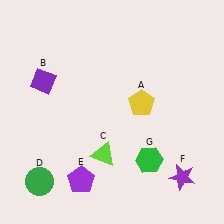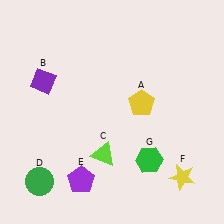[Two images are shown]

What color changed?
The star (F) changed from purple in Image 1 to yellow in Image 2.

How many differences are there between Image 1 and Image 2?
There is 1 difference between the two images.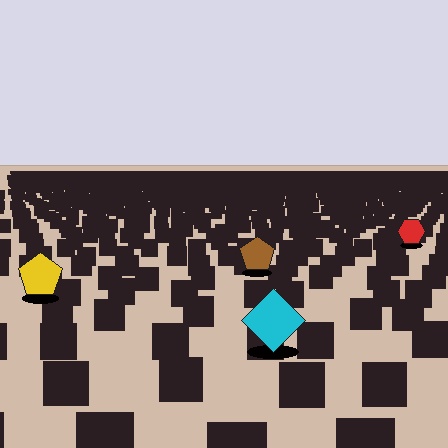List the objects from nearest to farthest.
From nearest to farthest: the cyan diamond, the yellow pentagon, the brown pentagon, the red hexagon.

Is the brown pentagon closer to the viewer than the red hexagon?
Yes. The brown pentagon is closer — you can tell from the texture gradient: the ground texture is coarser near it.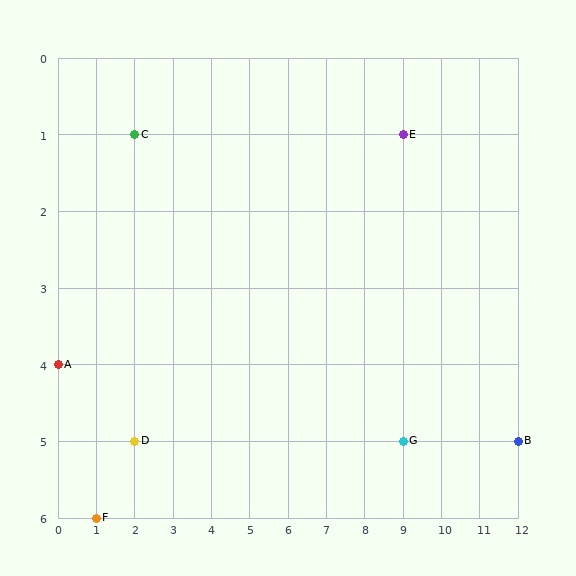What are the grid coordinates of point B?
Point B is at grid coordinates (12, 5).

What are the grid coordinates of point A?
Point A is at grid coordinates (0, 4).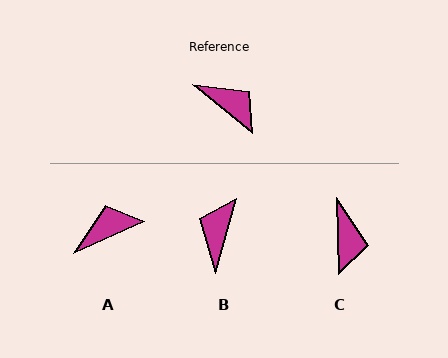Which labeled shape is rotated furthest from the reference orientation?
B, about 113 degrees away.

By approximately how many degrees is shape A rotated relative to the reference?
Approximately 63 degrees counter-clockwise.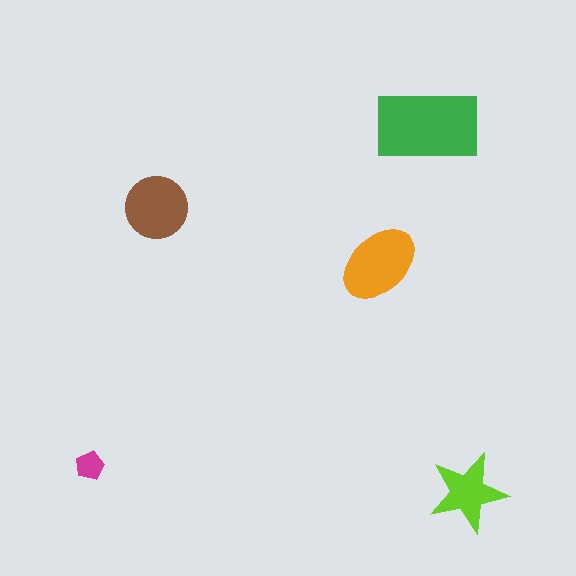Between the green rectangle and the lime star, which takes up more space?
The green rectangle.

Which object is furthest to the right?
The lime star is rightmost.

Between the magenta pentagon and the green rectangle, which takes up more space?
The green rectangle.